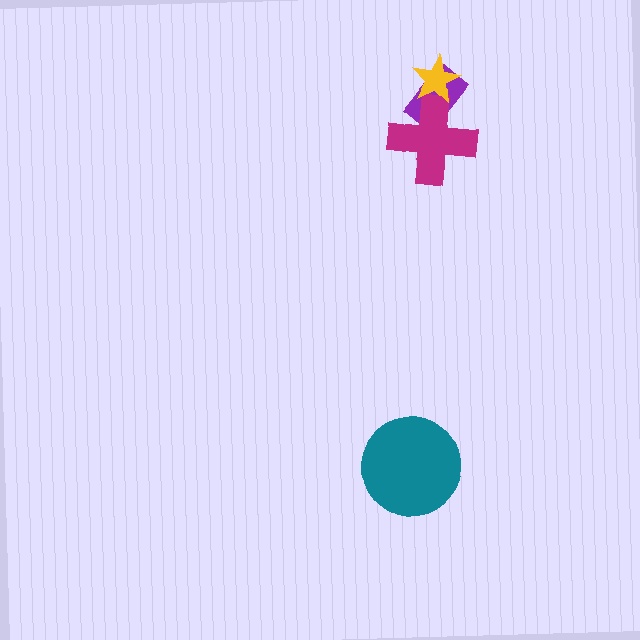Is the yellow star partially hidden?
No, no other shape covers it.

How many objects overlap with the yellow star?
2 objects overlap with the yellow star.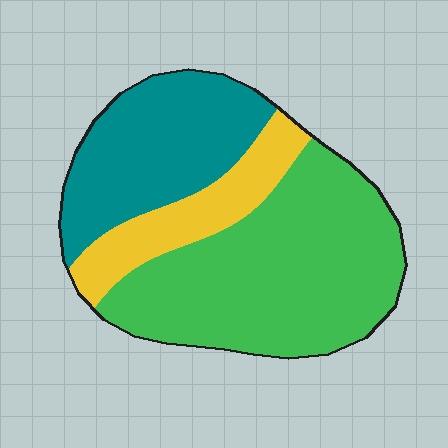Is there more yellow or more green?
Green.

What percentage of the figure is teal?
Teal takes up about one third (1/3) of the figure.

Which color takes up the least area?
Yellow, at roughly 15%.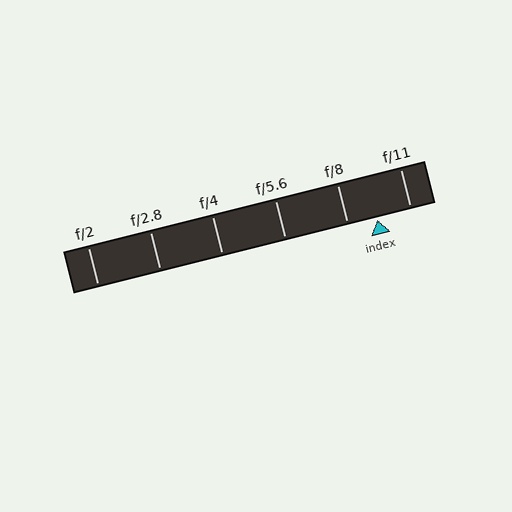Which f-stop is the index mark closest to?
The index mark is closest to f/8.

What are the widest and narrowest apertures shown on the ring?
The widest aperture shown is f/2 and the narrowest is f/11.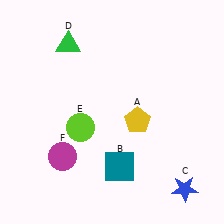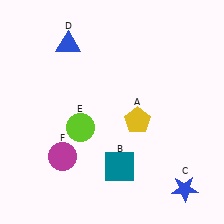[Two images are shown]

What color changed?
The triangle (D) changed from green in Image 1 to blue in Image 2.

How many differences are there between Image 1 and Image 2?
There is 1 difference between the two images.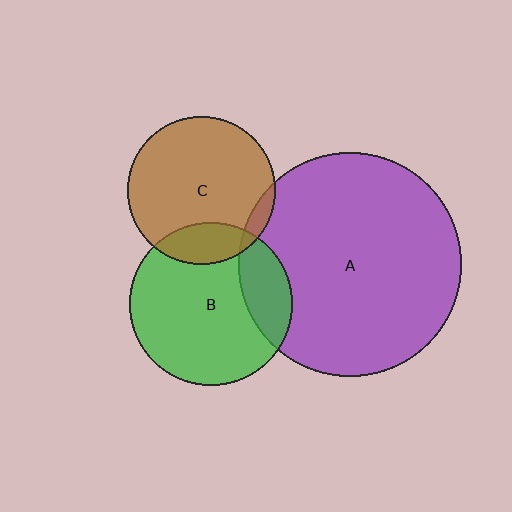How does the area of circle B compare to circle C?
Approximately 1.2 times.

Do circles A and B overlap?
Yes.